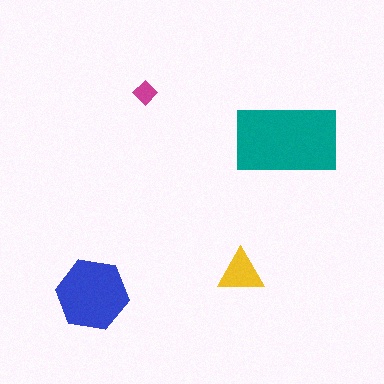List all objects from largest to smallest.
The teal rectangle, the blue hexagon, the yellow triangle, the magenta diamond.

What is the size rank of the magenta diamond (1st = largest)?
4th.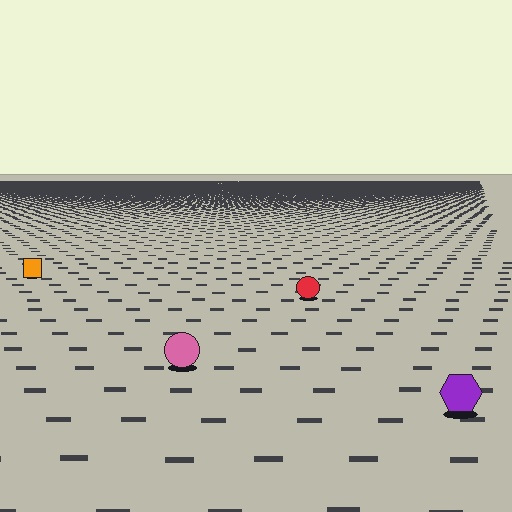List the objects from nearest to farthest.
From nearest to farthest: the purple hexagon, the pink circle, the red circle, the orange square.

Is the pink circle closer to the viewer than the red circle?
Yes. The pink circle is closer — you can tell from the texture gradient: the ground texture is coarser near it.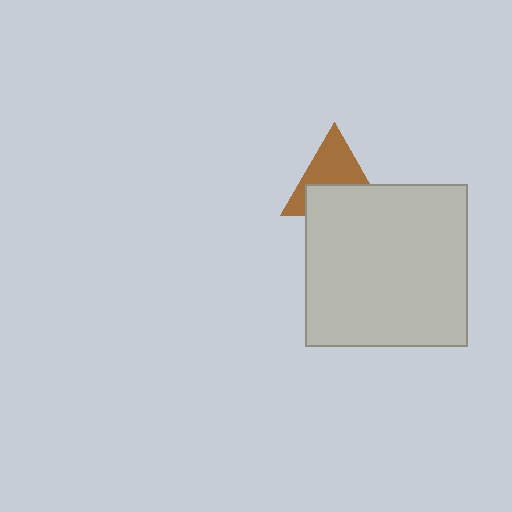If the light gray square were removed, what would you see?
You would see the complete brown triangle.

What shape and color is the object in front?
The object in front is a light gray square.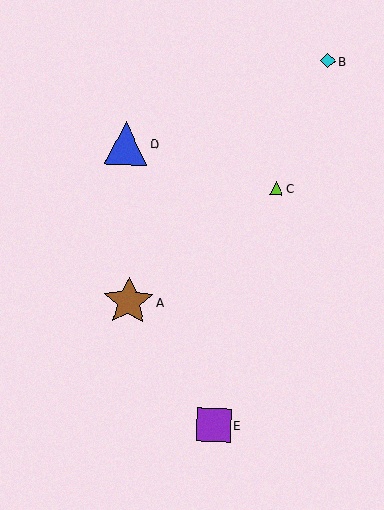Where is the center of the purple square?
The center of the purple square is at (214, 425).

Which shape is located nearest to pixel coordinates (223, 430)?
The purple square (labeled E) at (214, 425) is nearest to that location.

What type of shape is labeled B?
Shape B is a cyan diamond.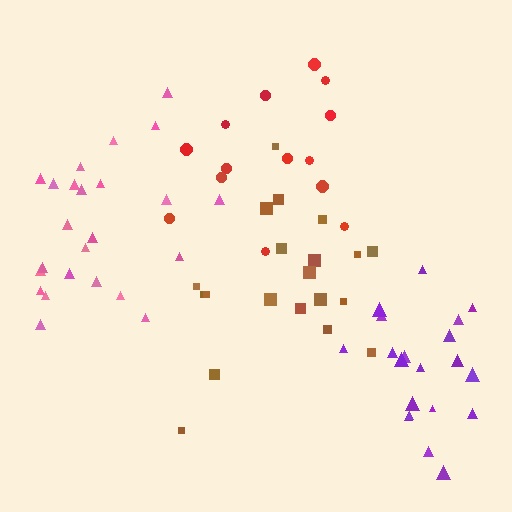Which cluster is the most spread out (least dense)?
Red.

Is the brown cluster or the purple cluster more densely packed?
Purple.